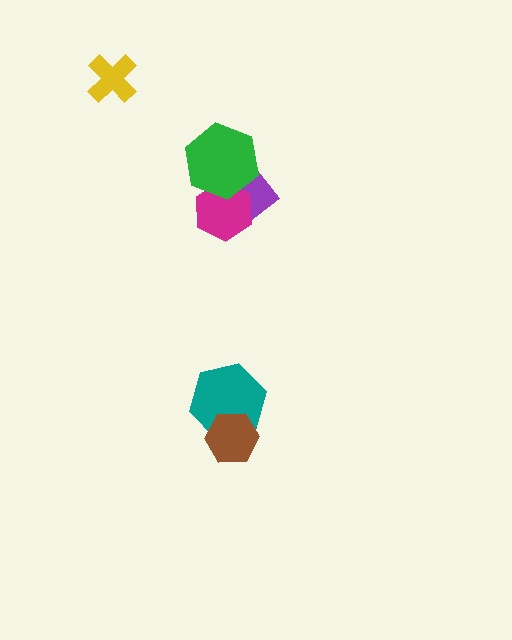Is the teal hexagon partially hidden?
Yes, it is partially covered by another shape.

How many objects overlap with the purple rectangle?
2 objects overlap with the purple rectangle.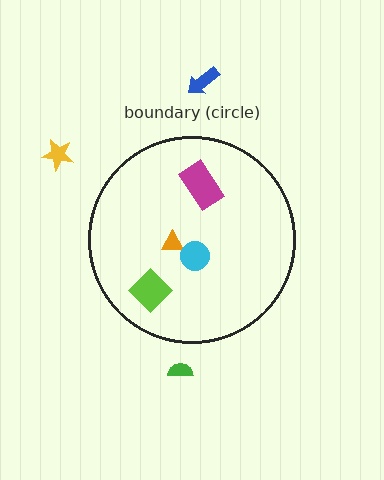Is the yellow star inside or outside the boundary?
Outside.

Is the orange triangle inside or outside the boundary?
Inside.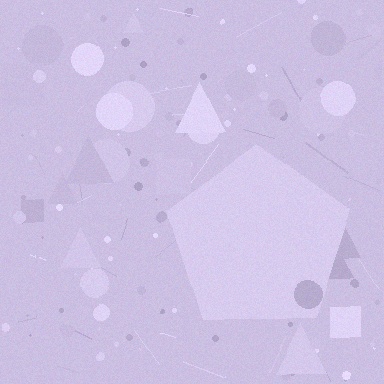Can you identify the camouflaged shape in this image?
The camouflaged shape is a pentagon.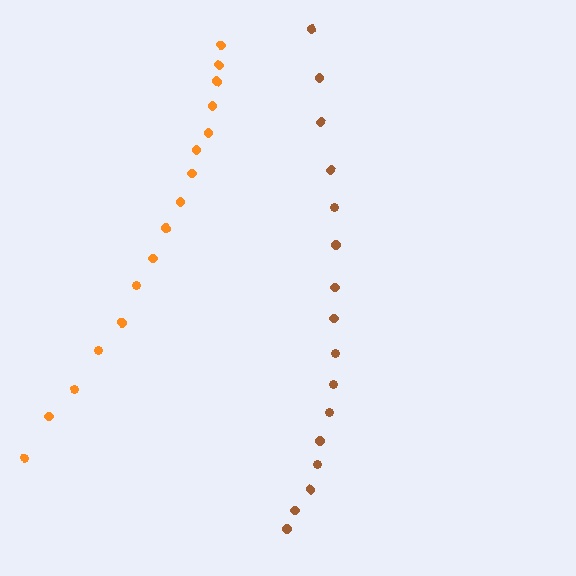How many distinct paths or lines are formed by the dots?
There are 2 distinct paths.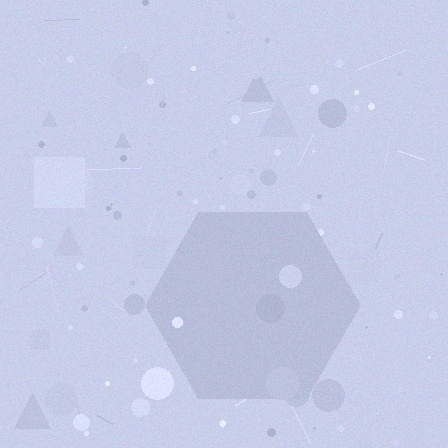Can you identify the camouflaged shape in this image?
The camouflaged shape is a hexagon.